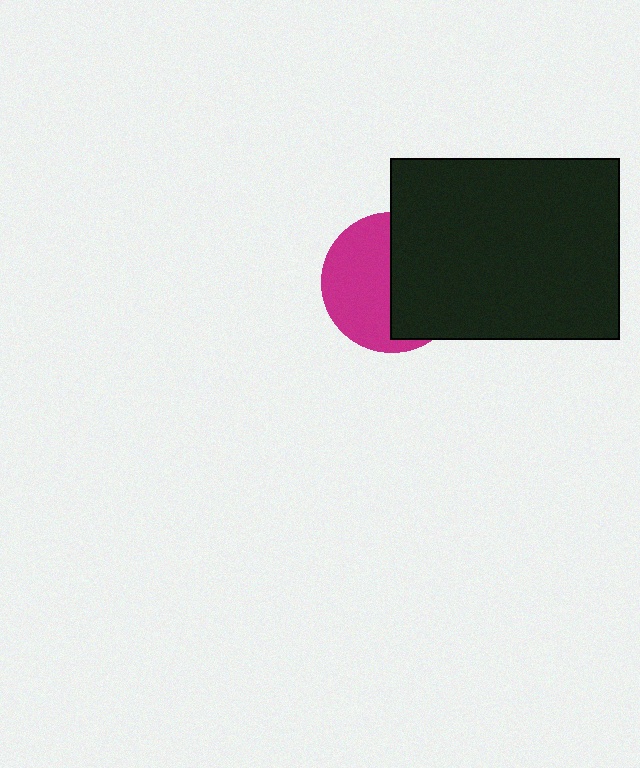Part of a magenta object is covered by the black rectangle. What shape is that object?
It is a circle.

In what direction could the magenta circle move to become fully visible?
The magenta circle could move left. That would shift it out from behind the black rectangle entirely.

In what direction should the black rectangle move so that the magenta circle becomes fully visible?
The black rectangle should move right. That is the shortest direction to clear the overlap and leave the magenta circle fully visible.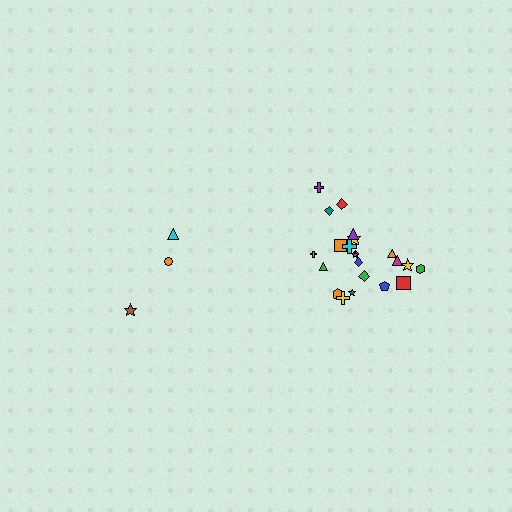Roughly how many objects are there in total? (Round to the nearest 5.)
Roughly 25 objects in total.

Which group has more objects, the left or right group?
The right group.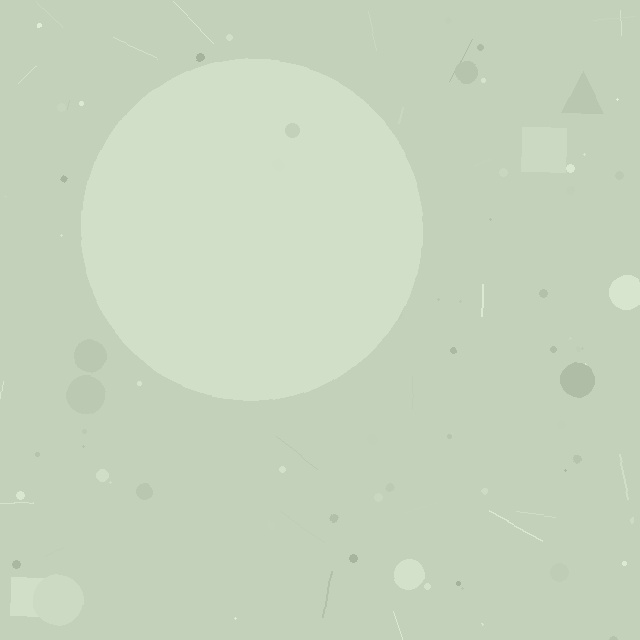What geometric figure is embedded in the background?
A circle is embedded in the background.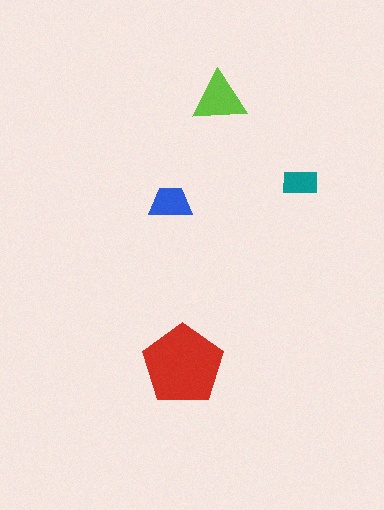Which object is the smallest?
The teal rectangle.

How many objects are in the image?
There are 4 objects in the image.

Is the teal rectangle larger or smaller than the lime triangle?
Smaller.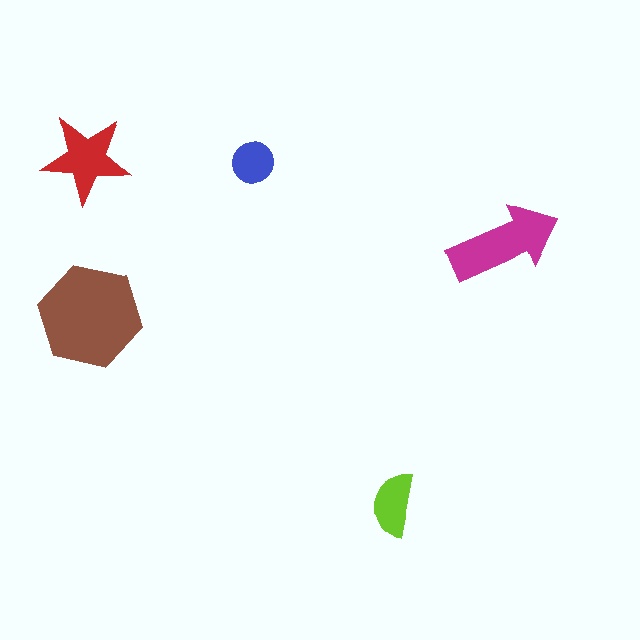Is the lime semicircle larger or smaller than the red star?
Smaller.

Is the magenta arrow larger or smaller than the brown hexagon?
Smaller.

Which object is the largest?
The brown hexagon.